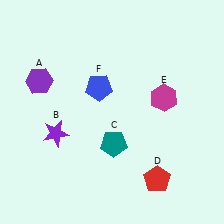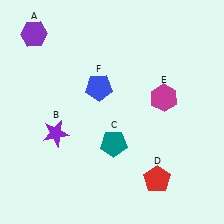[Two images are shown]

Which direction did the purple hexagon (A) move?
The purple hexagon (A) moved up.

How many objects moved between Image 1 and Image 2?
1 object moved between the two images.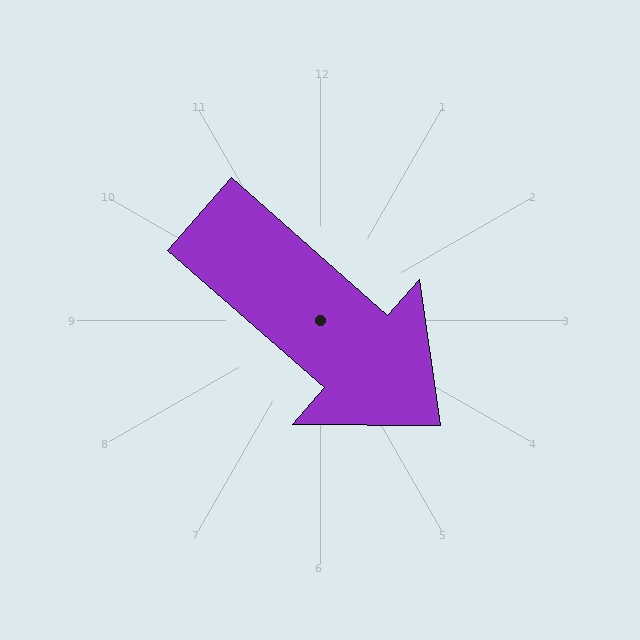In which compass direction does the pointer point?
Southeast.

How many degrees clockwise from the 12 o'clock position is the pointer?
Approximately 131 degrees.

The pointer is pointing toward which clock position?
Roughly 4 o'clock.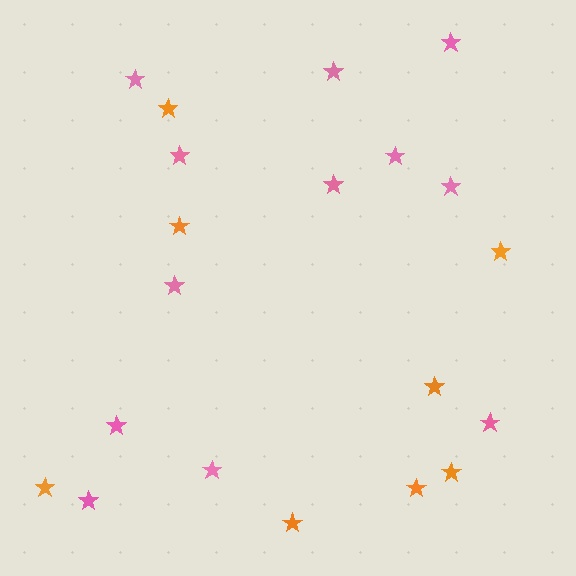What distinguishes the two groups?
There are 2 groups: one group of orange stars (8) and one group of pink stars (12).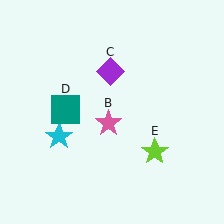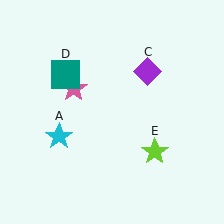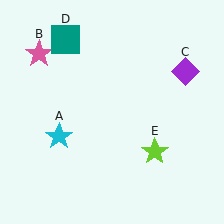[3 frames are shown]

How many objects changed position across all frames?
3 objects changed position: pink star (object B), purple diamond (object C), teal square (object D).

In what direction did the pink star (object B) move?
The pink star (object B) moved up and to the left.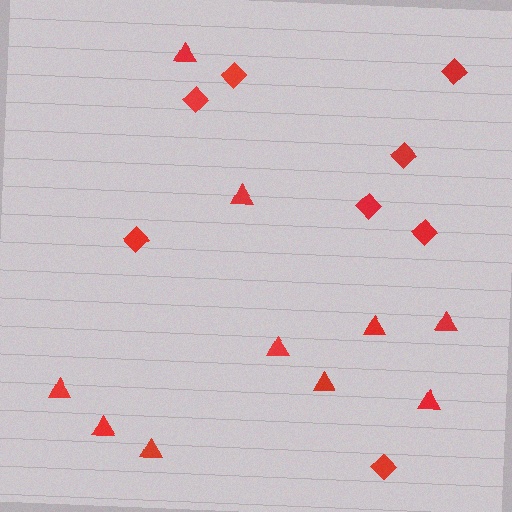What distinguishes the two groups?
There are 2 groups: one group of diamonds (8) and one group of triangles (10).